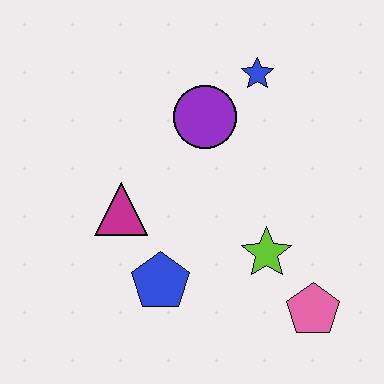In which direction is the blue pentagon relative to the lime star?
The blue pentagon is to the left of the lime star.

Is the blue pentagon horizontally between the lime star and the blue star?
No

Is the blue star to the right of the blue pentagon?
Yes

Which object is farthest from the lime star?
The blue star is farthest from the lime star.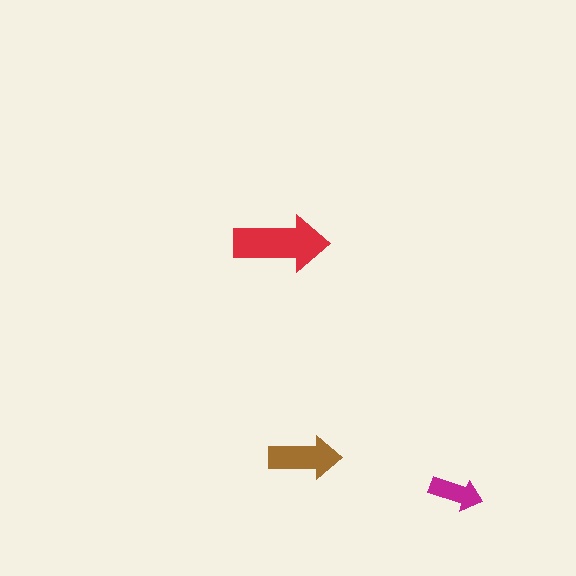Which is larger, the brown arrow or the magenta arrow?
The brown one.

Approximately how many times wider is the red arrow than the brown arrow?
About 1.5 times wider.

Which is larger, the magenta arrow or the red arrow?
The red one.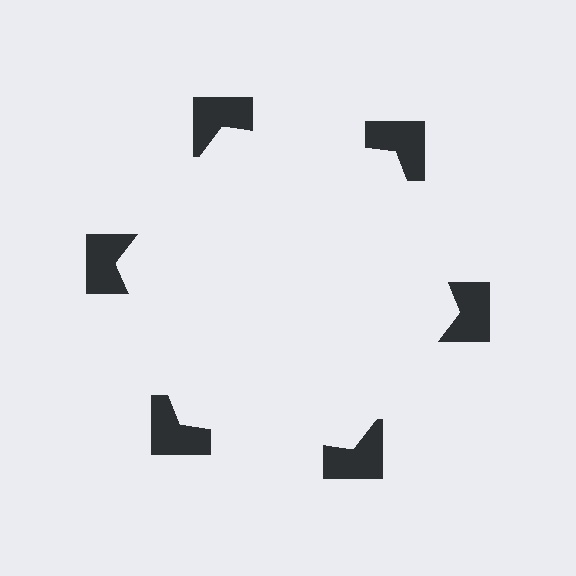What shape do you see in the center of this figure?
An illusory hexagon — its edges are inferred from the aligned wedge cuts in the notched squares, not physically drawn.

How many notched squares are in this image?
There are 6 — one at each vertex of the illusory hexagon.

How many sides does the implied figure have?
6 sides.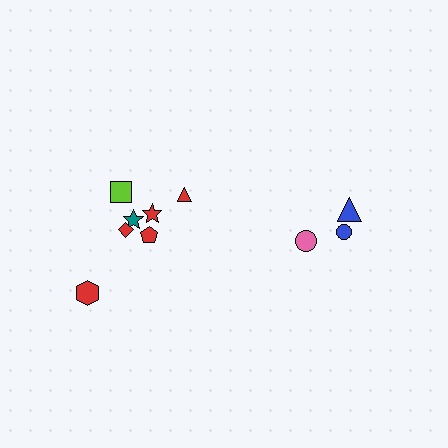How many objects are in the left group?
There are 7 objects.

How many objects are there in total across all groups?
There are 10 objects.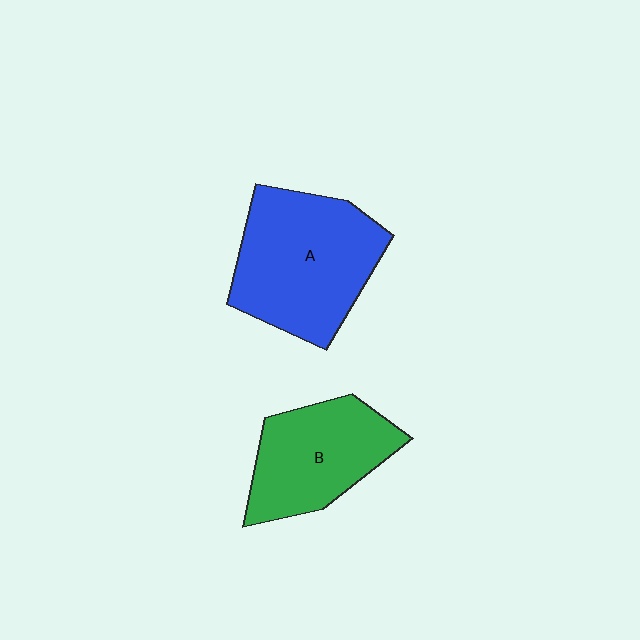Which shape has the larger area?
Shape A (blue).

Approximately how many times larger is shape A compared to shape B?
Approximately 1.3 times.